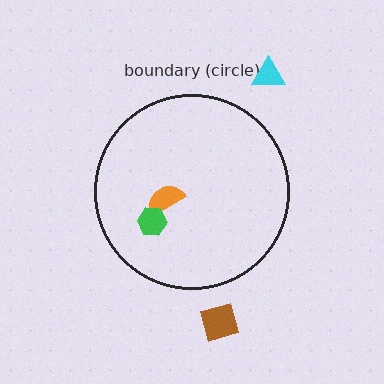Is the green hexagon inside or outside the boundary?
Inside.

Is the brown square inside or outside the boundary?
Outside.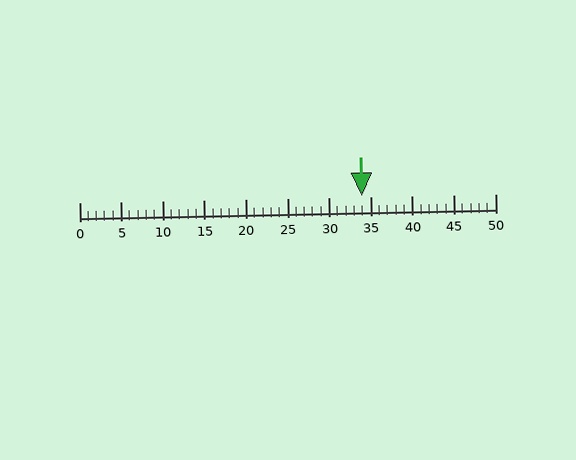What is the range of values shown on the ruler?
The ruler shows values from 0 to 50.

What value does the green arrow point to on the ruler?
The green arrow points to approximately 34.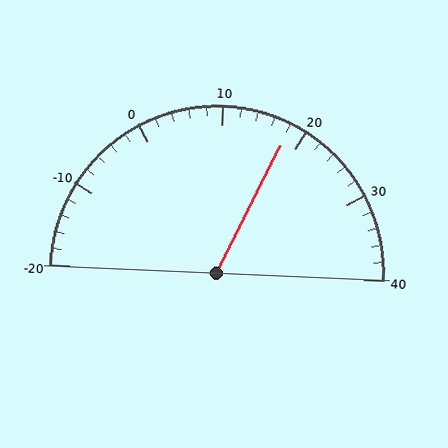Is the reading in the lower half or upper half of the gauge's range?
The reading is in the upper half of the range (-20 to 40).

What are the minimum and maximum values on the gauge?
The gauge ranges from -20 to 40.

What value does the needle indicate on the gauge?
The needle indicates approximately 18.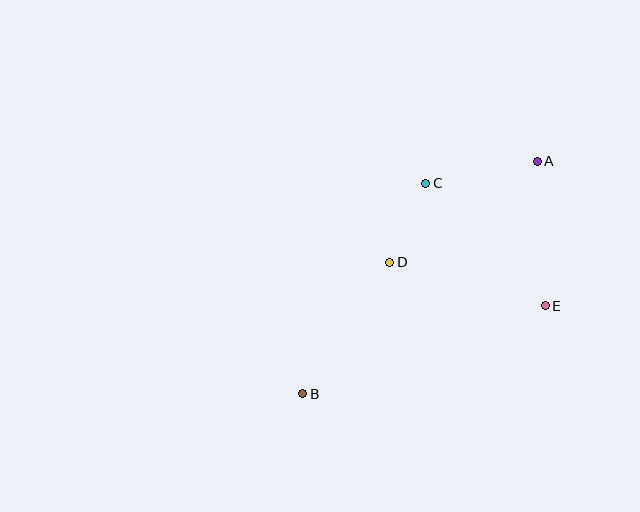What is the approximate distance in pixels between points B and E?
The distance between B and E is approximately 258 pixels.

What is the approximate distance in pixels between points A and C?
The distance between A and C is approximately 113 pixels.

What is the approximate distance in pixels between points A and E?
The distance between A and E is approximately 145 pixels.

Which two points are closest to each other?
Points C and D are closest to each other.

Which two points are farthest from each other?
Points A and B are farthest from each other.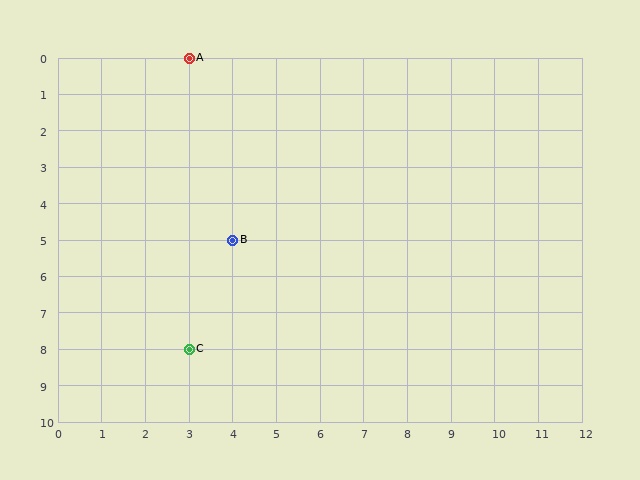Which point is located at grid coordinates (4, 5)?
Point B is at (4, 5).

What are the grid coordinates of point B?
Point B is at grid coordinates (4, 5).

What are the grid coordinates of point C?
Point C is at grid coordinates (3, 8).